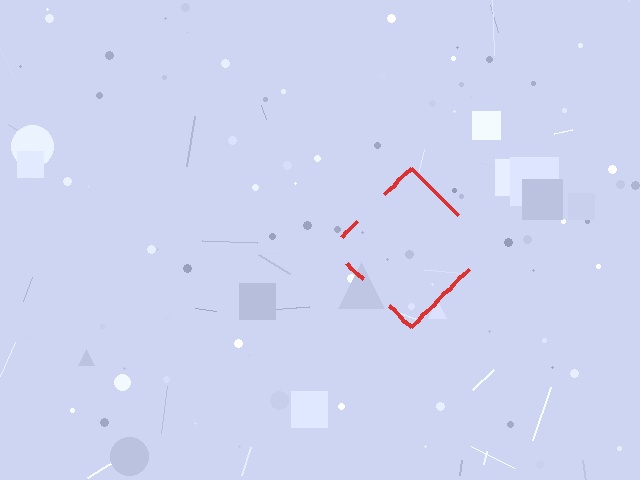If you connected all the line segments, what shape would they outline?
They would outline a diamond.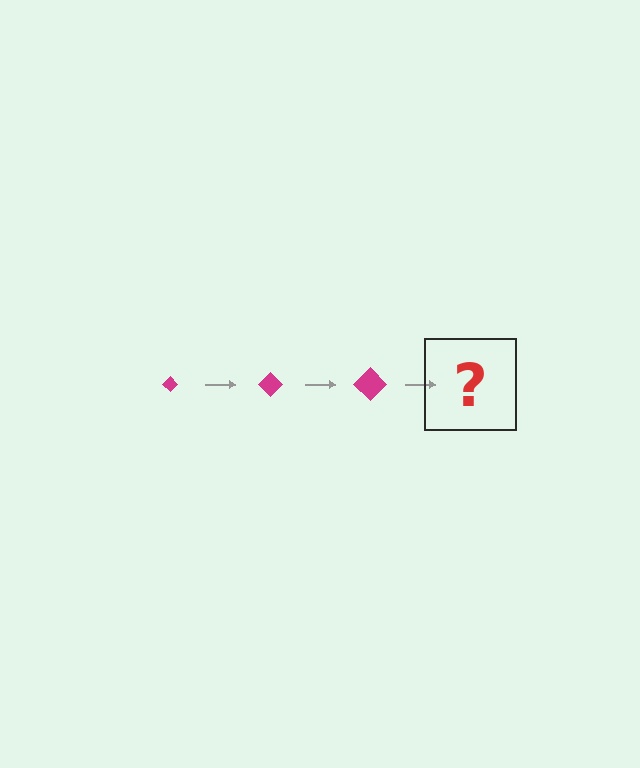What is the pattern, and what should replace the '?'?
The pattern is that the diamond gets progressively larger each step. The '?' should be a magenta diamond, larger than the previous one.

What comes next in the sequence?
The next element should be a magenta diamond, larger than the previous one.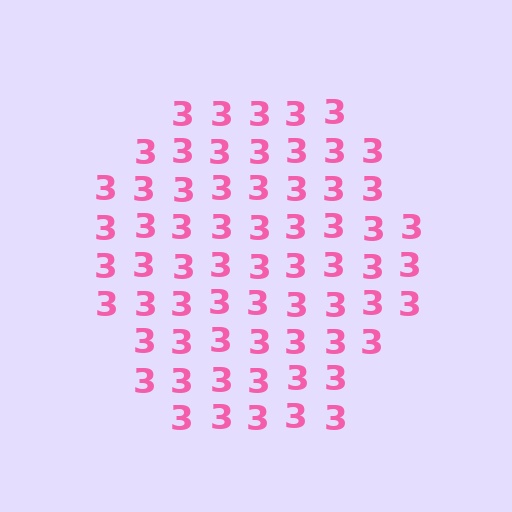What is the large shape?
The large shape is a hexagon.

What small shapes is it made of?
It is made of small digit 3's.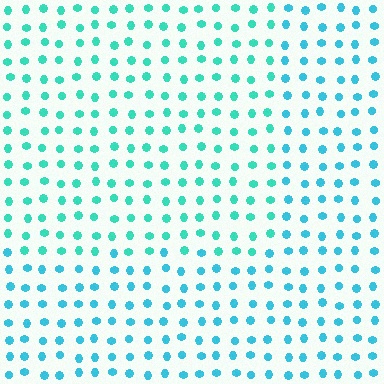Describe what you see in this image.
The image is filled with small cyan elements in a uniform arrangement. A rectangle-shaped region is visible where the elements are tinted to a slightly different hue, forming a subtle color boundary.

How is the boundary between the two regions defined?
The boundary is defined purely by a slight shift in hue (about 23 degrees). Spacing, size, and orientation are identical on both sides.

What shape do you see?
I see a rectangle.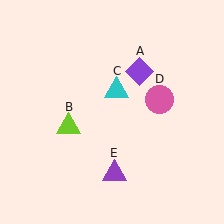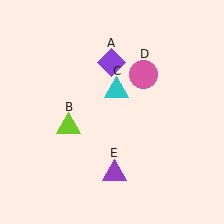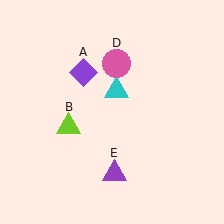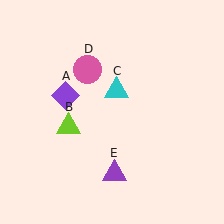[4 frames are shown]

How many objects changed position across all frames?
2 objects changed position: purple diamond (object A), pink circle (object D).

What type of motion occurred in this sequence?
The purple diamond (object A), pink circle (object D) rotated counterclockwise around the center of the scene.